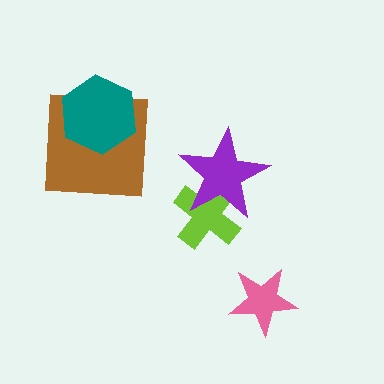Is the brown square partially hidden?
Yes, it is partially covered by another shape.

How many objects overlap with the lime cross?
1 object overlaps with the lime cross.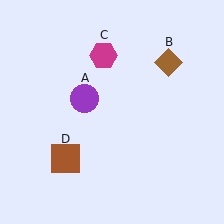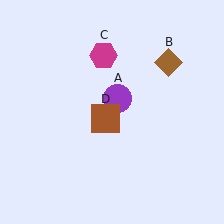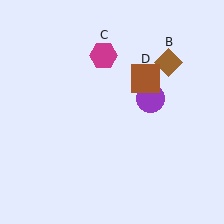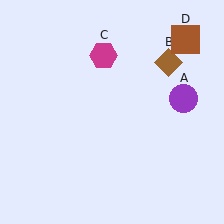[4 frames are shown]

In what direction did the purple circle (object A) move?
The purple circle (object A) moved right.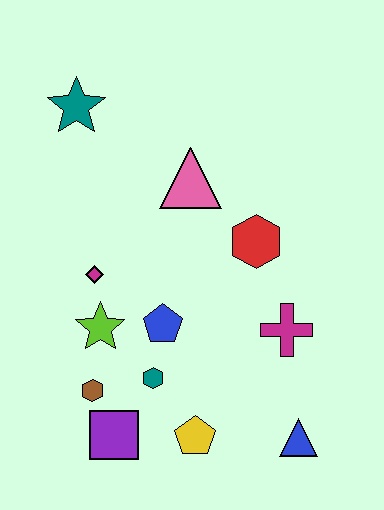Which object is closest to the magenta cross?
The red hexagon is closest to the magenta cross.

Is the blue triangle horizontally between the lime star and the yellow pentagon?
No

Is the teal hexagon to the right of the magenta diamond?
Yes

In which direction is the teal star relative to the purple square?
The teal star is above the purple square.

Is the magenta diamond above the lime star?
Yes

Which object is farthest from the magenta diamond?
The blue triangle is farthest from the magenta diamond.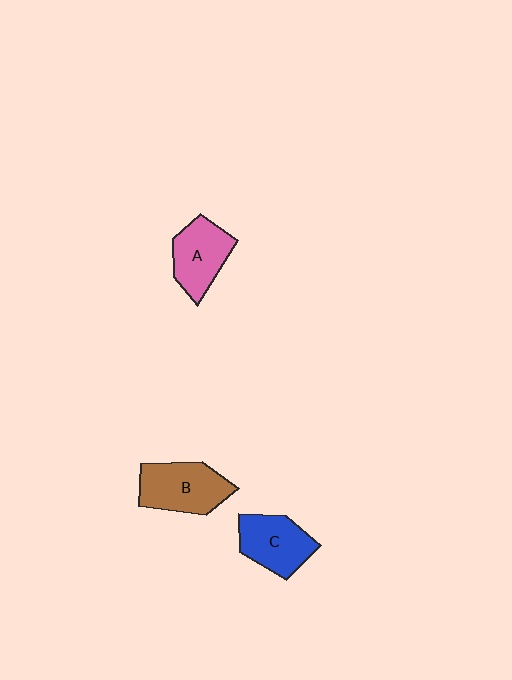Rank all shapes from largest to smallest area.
From largest to smallest: B (brown), C (blue), A (pink).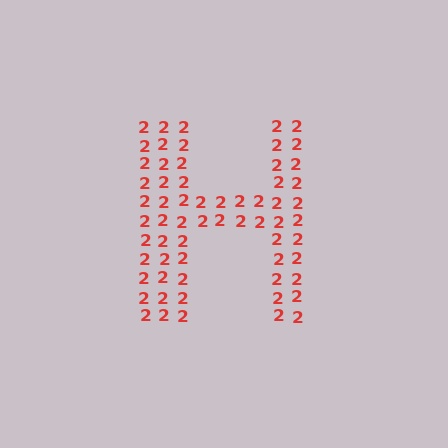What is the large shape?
The large shape is the letter H.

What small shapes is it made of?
It is made of small digit 2's.